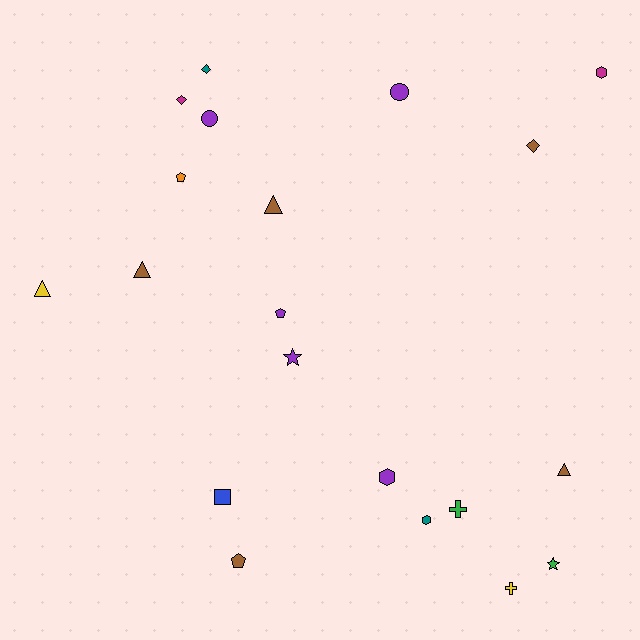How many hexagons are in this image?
There are 3 hexagons.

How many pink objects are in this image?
There are no pink objects.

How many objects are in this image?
There are 20 objects.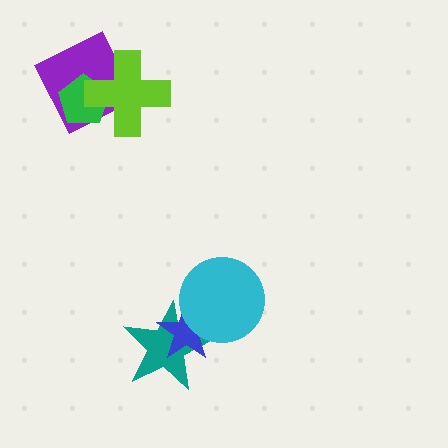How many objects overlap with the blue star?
2 objects overlap with the blue star.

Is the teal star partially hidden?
Yes, it is partially covered by another shape.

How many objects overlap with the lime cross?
2 objects overlap with the lime cross.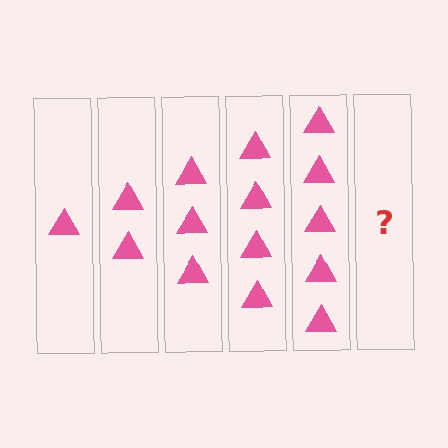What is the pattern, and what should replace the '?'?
The pattern is that each step adds one more triangle. The '?' should be 6 triangles.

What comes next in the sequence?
The next element should be 6 triangles.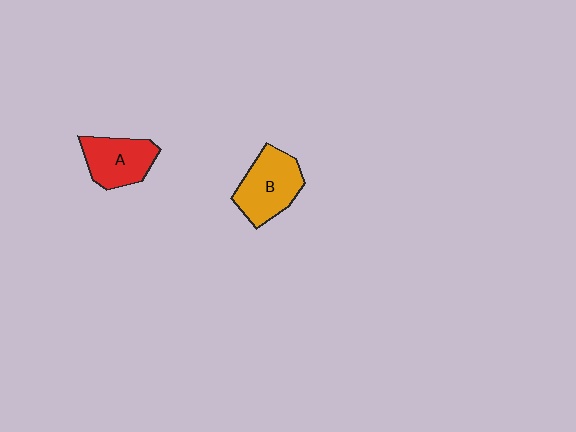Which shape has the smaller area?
Shape A (red).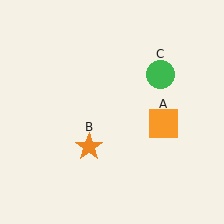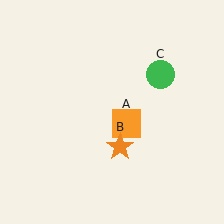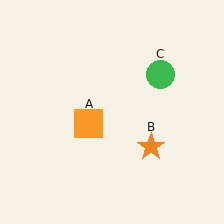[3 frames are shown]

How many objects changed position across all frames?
2 objects changed position: orange square (object A), orange star (object B).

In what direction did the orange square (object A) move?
The orange square (object A) moved left.